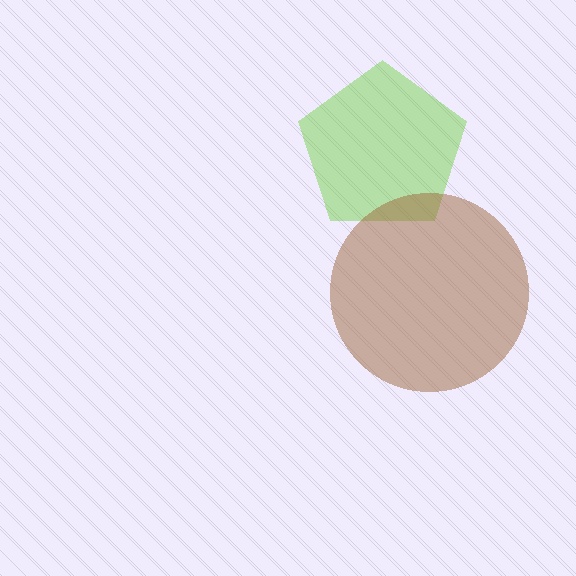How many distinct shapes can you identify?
There are 2 distinct shapes: a lime pentagon, a brown circle.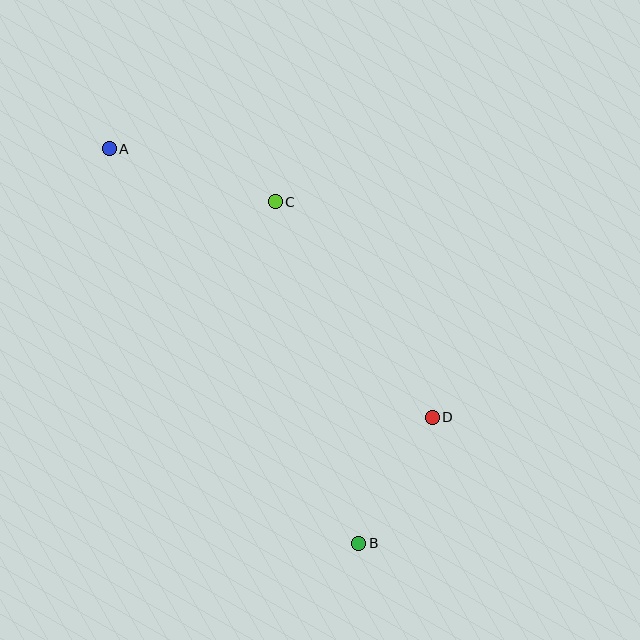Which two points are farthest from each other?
Points A and B are farthest from each other.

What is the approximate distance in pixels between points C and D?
The distance between C and D is approximately 266 pixels.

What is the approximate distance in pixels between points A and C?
The distance between A and C is approximately 174 pixels.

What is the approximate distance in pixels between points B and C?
The distance between B and C is approximately 352 pixels.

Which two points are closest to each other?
Points B and D are closest to each other.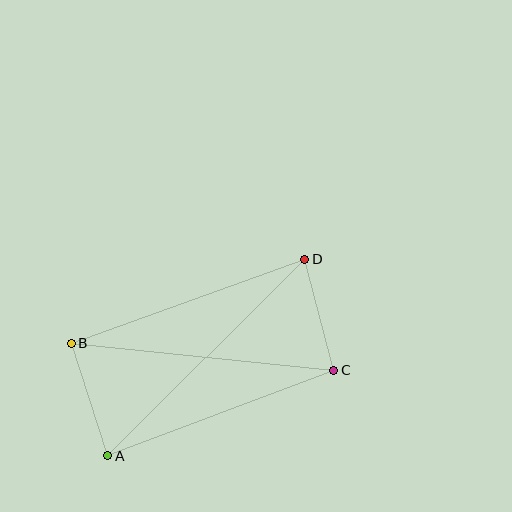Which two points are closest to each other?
Points C and D are closest to each other.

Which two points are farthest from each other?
Points A and D are farthest from each other.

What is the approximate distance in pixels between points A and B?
The distance between A and B is approximately 118 pixels.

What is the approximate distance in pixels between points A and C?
The distance between A and C is approximately 242 pixels.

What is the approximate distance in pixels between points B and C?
The distance between B and C is approximately 264 pixels.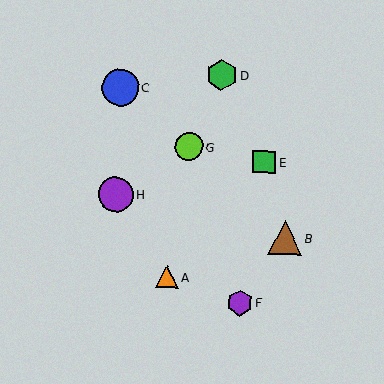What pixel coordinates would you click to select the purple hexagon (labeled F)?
Click at (240, 303) to select the purple hexagon F.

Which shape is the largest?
The blue circle (labeled C) is the largest.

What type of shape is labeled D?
Shape D is a green hexagon.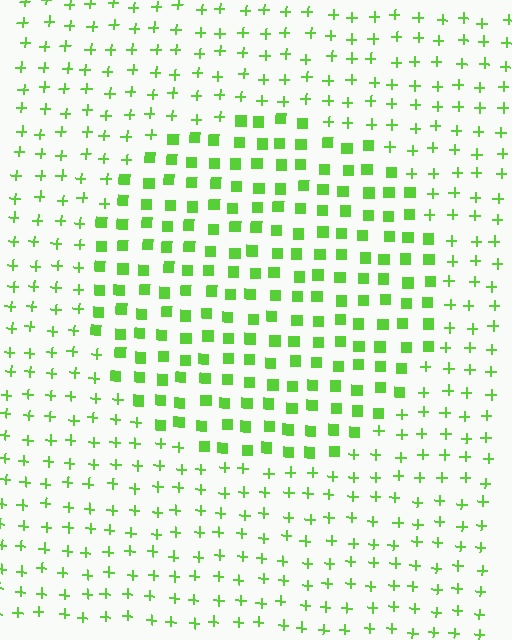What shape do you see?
I see a circle.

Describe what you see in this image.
The image is filled with small lime elements arranged in a uniform grid. A circle-shaped region contains squares, while the surrounding area contains plus signs. The boundary is defined purely by the change in element shape.